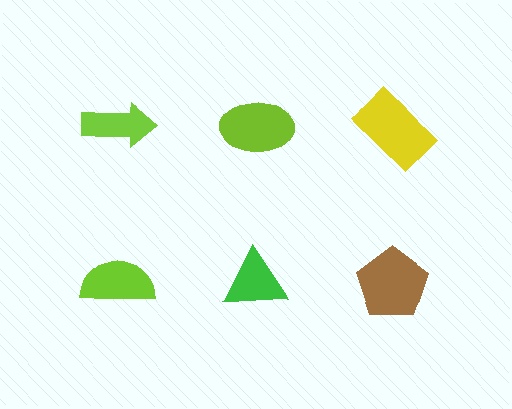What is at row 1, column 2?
A lime ellipse.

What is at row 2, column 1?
A lime semicircle.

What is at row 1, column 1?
A lime arrow.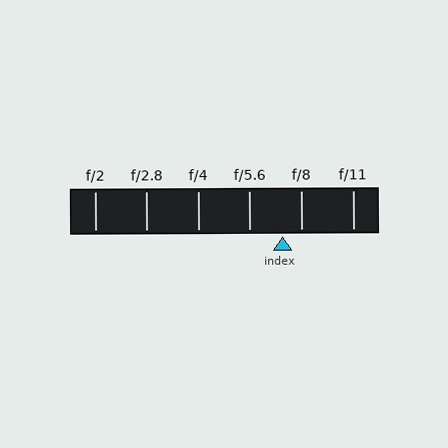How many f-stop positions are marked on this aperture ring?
There are 6 f-stop positions marked.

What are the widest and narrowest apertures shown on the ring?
The widest aperture shown is f/2 and the narrowest is f/11.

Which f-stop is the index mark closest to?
The index mark is closest to f/8.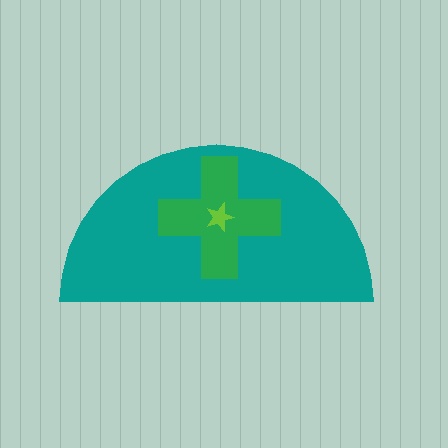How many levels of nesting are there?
3.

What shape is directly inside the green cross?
The lime star.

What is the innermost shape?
The lime star.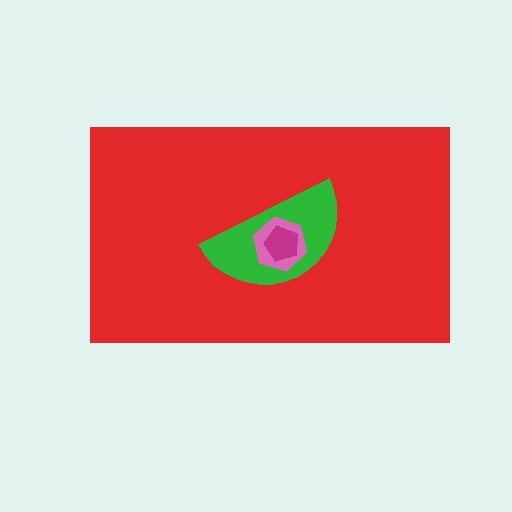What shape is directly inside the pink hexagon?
The magenta pentagon.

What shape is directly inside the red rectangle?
The green semicircle.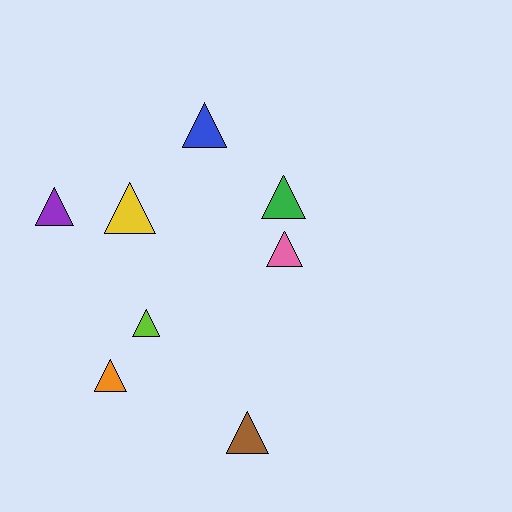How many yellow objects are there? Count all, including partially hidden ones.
There is 1 yellow object.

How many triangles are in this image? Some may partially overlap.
There are 8 triangles.